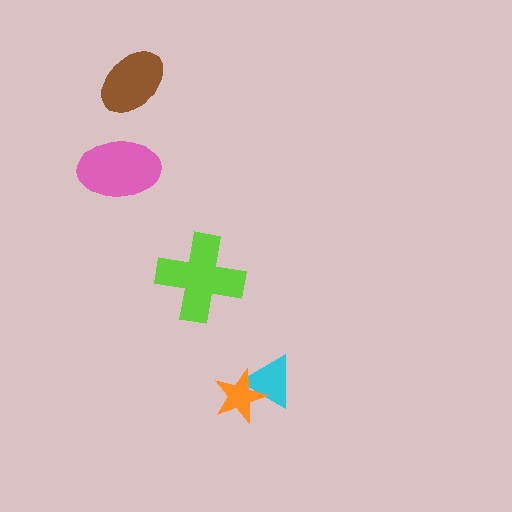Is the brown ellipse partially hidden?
No, no other shape covers it.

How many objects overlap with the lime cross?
0 objects overlap with the lime cross.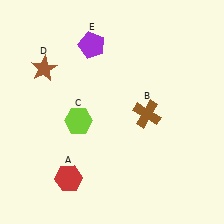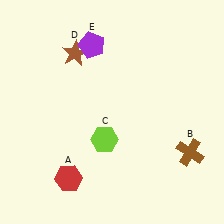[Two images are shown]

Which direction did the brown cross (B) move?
The brown cross (B) moved right.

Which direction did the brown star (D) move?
The brown star (D) moved right.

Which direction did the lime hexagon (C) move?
The lime hexagon (C) moved right.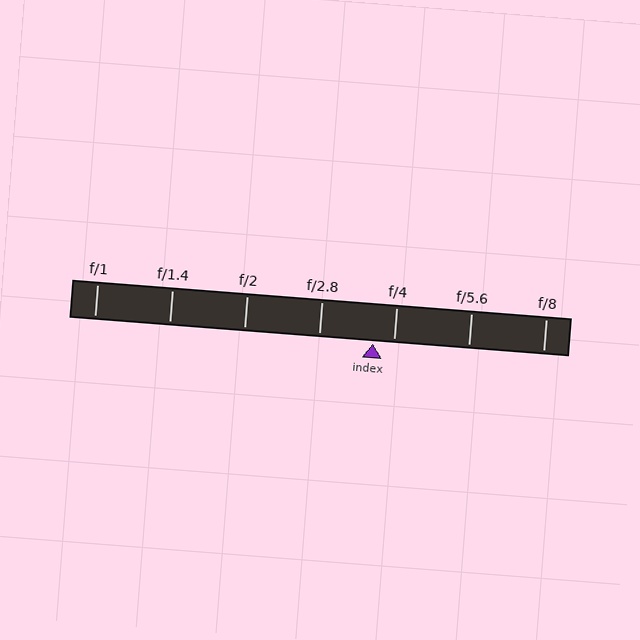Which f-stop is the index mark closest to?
The index mark is closest to f/4.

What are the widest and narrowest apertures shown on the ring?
The widest aperture shown is f/1 and the narrowest is f/8.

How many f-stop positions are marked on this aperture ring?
There are 7 f-stop positions marked.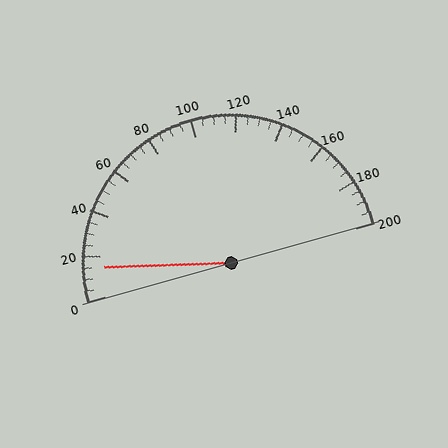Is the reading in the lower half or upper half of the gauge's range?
The reading is in the lower half of the range (0 to 200).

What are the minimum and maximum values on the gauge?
The gauge ranges from 0 to 200.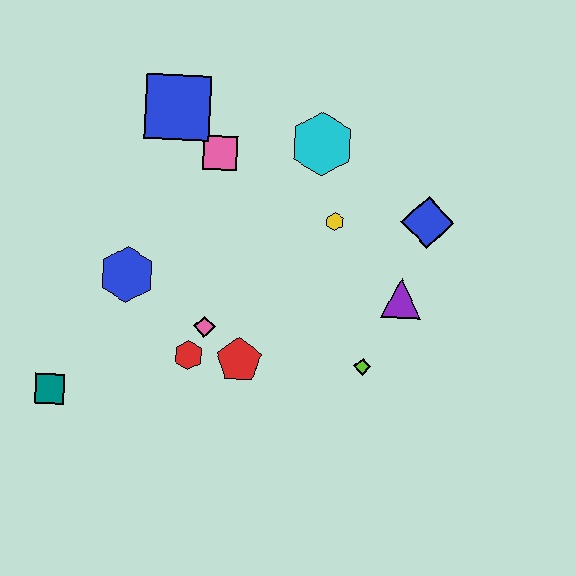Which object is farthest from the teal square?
The blue diamond is farthest from the teal square.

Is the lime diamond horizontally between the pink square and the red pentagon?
No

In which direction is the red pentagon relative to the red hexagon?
The red pentagon is to the right of the red hexagon.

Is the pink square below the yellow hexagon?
No